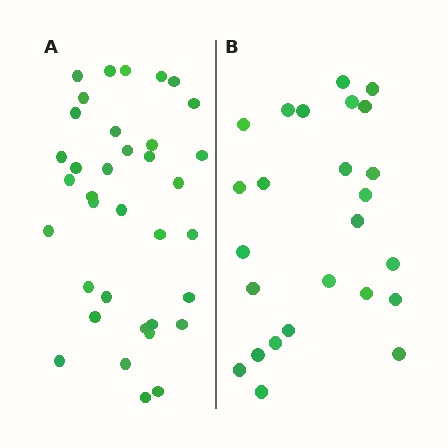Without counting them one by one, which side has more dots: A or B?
Region A (the left region) has more dots.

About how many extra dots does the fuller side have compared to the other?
Region A has roughly 12 or so more dots than region B.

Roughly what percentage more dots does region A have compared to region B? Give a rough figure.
About 45% more.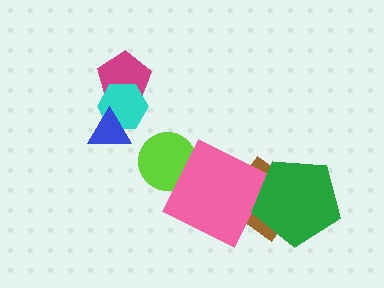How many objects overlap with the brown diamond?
2 objects overlap with the brown diamond.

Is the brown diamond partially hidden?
Yes, it is partially covered by another shape.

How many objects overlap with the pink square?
2 objects overlap with the pink square.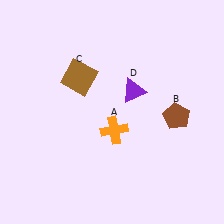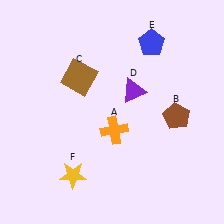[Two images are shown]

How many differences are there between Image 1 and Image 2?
There are 2 differences between the two images.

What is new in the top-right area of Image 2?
A blue pentagon (E) was added in the top-right area of Image 2.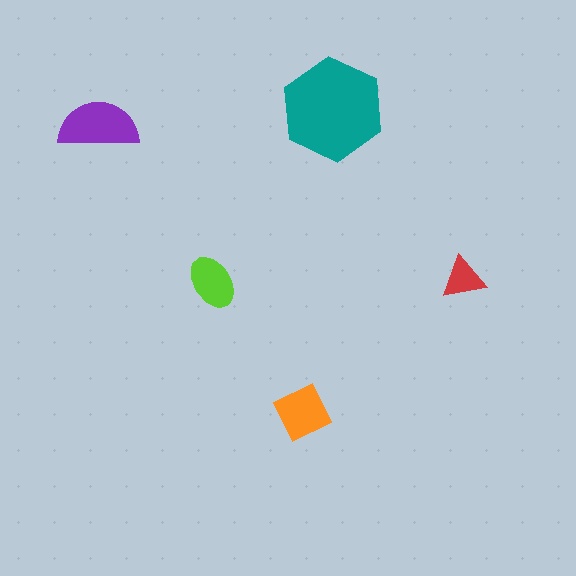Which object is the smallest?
The red triangle.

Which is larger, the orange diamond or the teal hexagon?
The teal hexagon.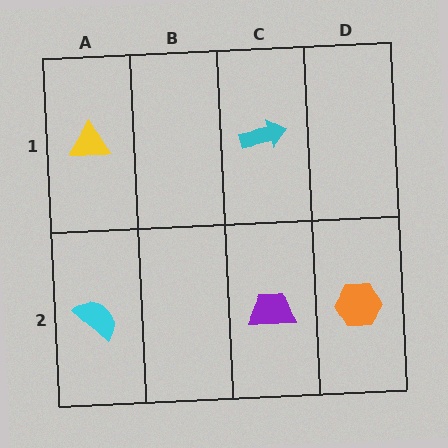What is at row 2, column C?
A purple trapezoid.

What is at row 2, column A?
A cyan semicircle.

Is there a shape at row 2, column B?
No, that cell is empty.